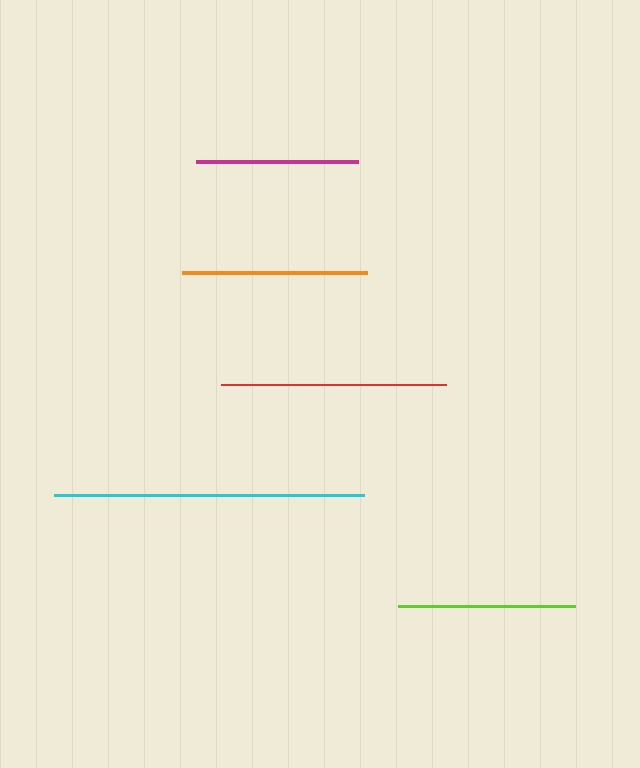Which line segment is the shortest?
The magenta line is the shortest at approximately 163 pixels.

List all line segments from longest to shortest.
From longest to shortest: cyan, red, orange, lime, magenta.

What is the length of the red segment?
The red segment is approximately 225 pixels long.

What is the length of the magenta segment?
The magenta segment is approximately 163 pixels long.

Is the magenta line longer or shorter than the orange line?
The orange line is longer than the magenta line.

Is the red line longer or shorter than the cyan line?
The cyan line is longer than the red line.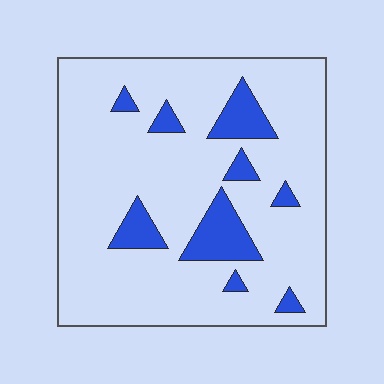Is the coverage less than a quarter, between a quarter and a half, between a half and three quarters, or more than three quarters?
Less than a quarter.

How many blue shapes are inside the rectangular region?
9.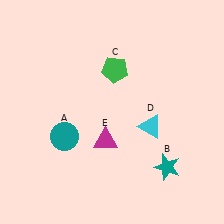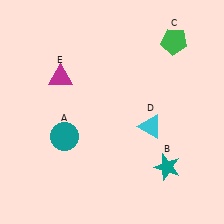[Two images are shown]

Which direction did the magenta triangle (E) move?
The magenta triangle (E) moved up.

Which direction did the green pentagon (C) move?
The green pentagon (C) moved right.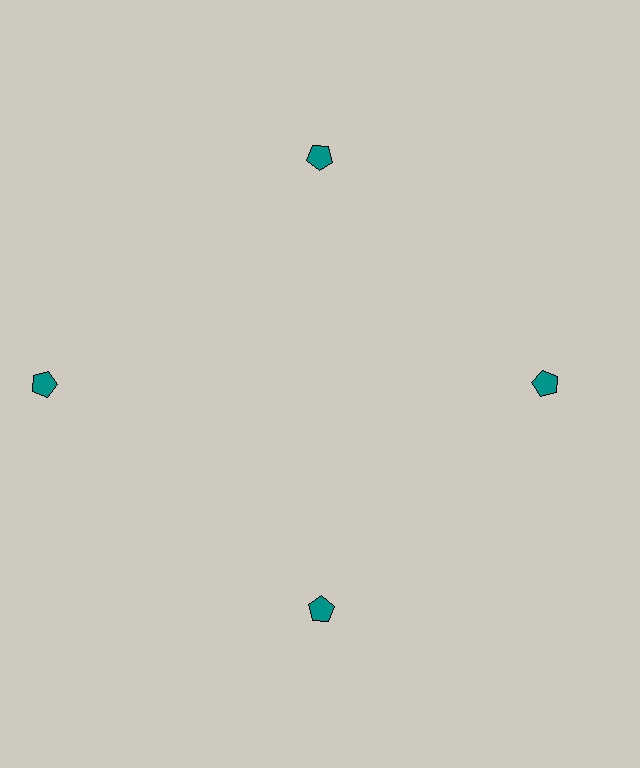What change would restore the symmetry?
The symmetry would be restored by moving it inward, back onto the ring so that all 4 pentagons sit at equal angles and equal distance from the center.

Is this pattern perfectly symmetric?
No. The 4 teal pentagons are arranged in a ring, but one element near the 9 o'clock position is pushed outward from the center, breaking the 4-fold rotational symmetry.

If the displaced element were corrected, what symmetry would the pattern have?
It would have 4-fold rotational symmetry — the pattern would map onto itself every 90 degrees.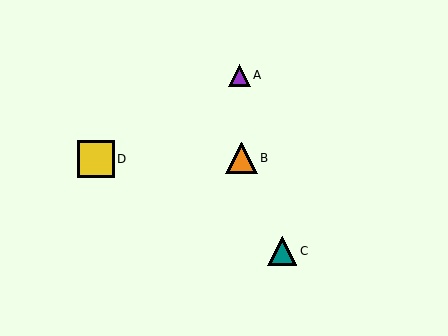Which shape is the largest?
The yellow square (labeled D) is the largest.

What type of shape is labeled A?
Shape A is a purple triangle.